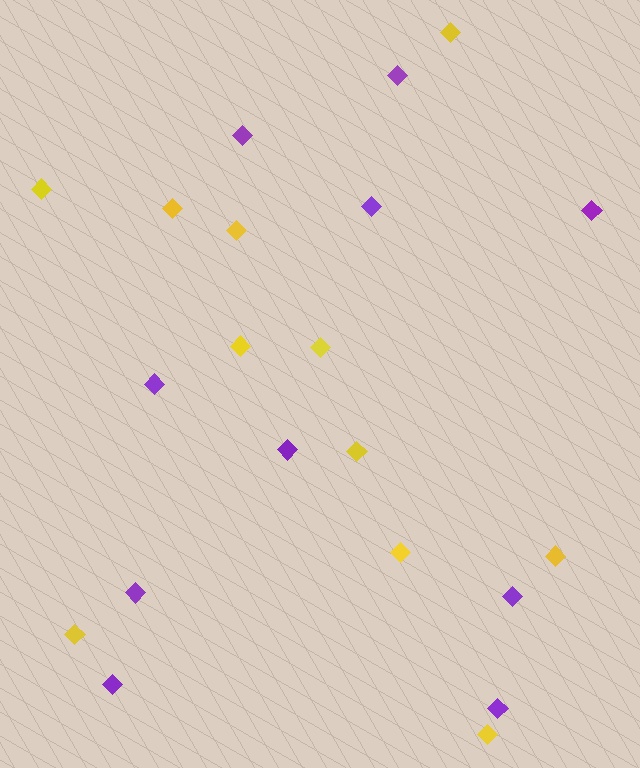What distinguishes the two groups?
There are 2 groups: one group of purple diamonds (10) and one group of yellow diamonds (11).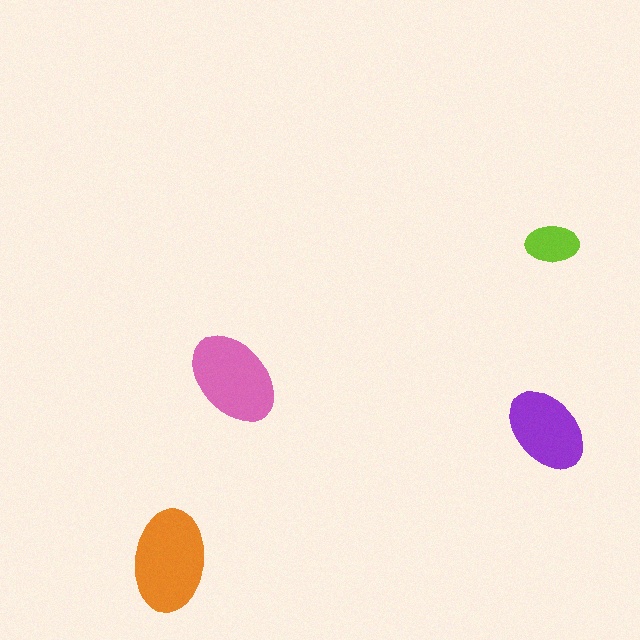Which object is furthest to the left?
The orange ellipse is leftmost.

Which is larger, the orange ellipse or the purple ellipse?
The orange one.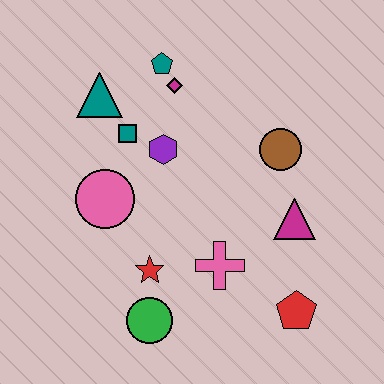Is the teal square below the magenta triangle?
No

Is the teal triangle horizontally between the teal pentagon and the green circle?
No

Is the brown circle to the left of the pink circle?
No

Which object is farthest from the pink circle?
The red pentagon is farthest from the pink circle.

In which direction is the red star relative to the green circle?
The red star is above the green circle.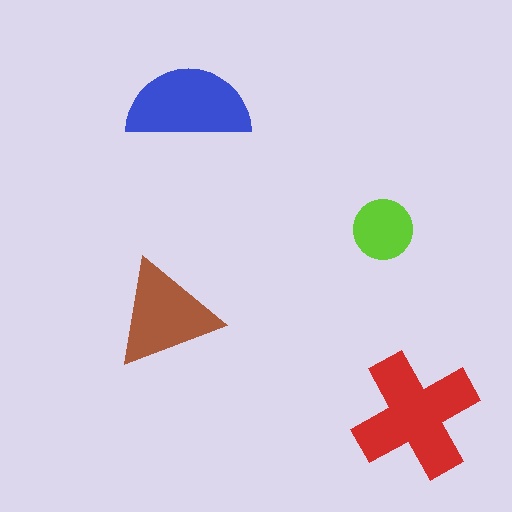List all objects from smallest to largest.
The lime circle, the brown triangle, the blue semicircle, the red cross.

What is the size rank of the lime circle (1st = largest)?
4th.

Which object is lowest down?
The red cross is bottommost.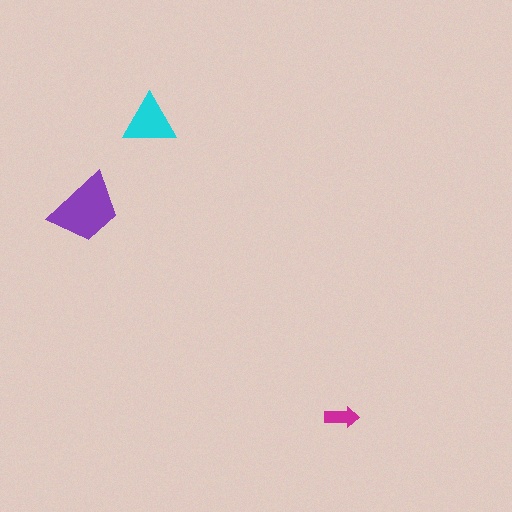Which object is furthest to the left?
The purple trapezoid is leftmost.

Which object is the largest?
The purple trapezoid.